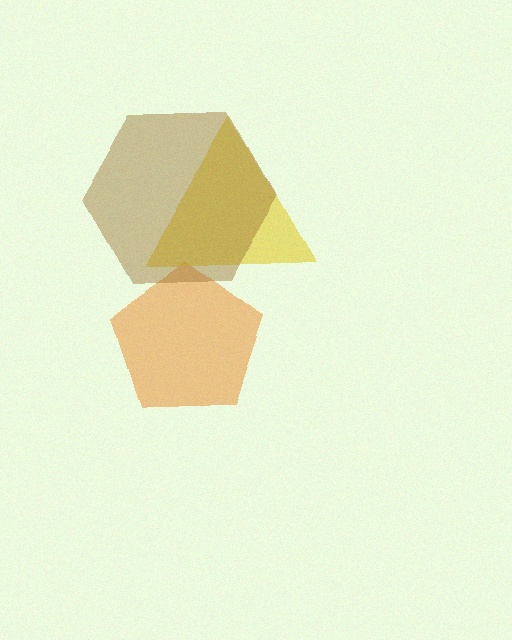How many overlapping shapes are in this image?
There are 3 overlapping shapes in the image.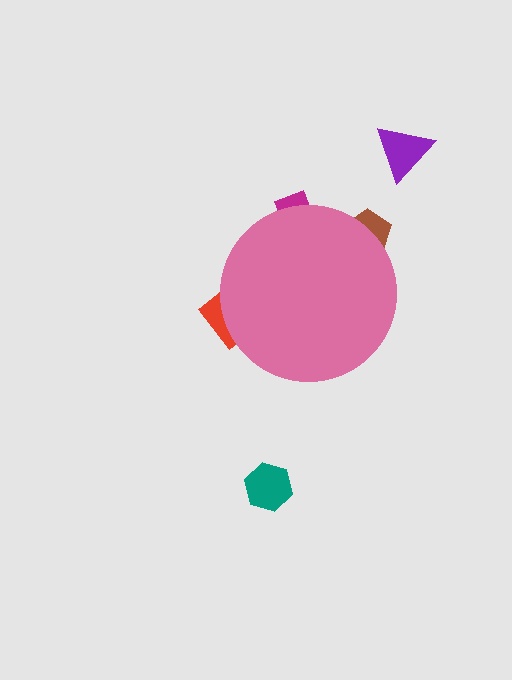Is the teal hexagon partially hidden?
No, the teal hexagon is fully visible.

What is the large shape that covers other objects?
A pink circle.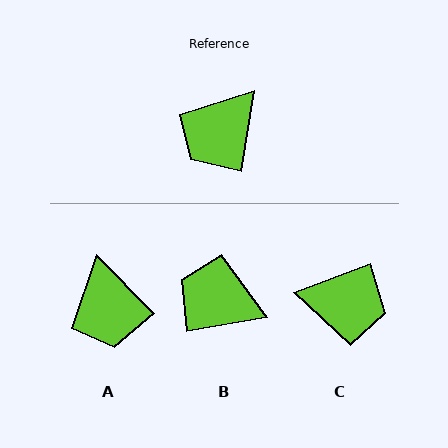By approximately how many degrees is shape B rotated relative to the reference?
Approximately 71 degrees clockwise.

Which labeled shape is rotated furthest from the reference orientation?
C, about 119 degrees away.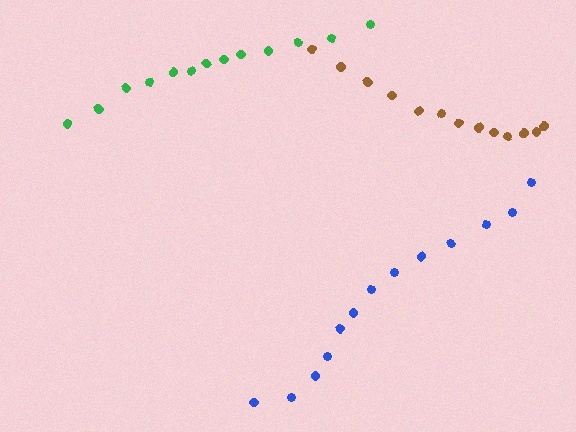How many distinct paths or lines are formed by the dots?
There are 3 distinct paths.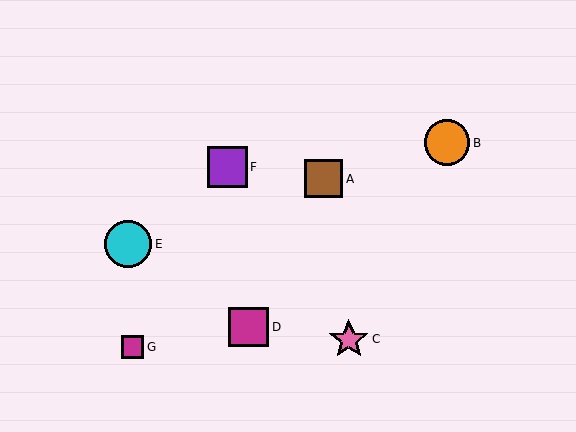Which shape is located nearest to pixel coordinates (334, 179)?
The brown square (labeled A) at (323, 179) is nearest to that location.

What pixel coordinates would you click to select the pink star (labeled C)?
Click at (349, 339) to select the pink star C.